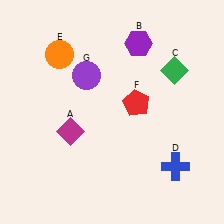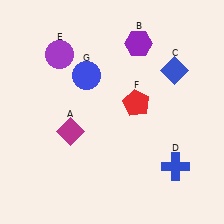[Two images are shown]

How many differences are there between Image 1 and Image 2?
There are 3 differences between the two images.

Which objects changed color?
C changed from green to blue. E changed from orange to purple. G changed from purple to blue.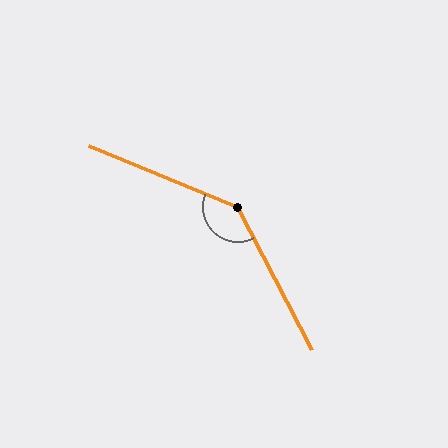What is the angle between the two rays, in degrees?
Approximately 139 degrees.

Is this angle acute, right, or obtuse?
It is obtuse.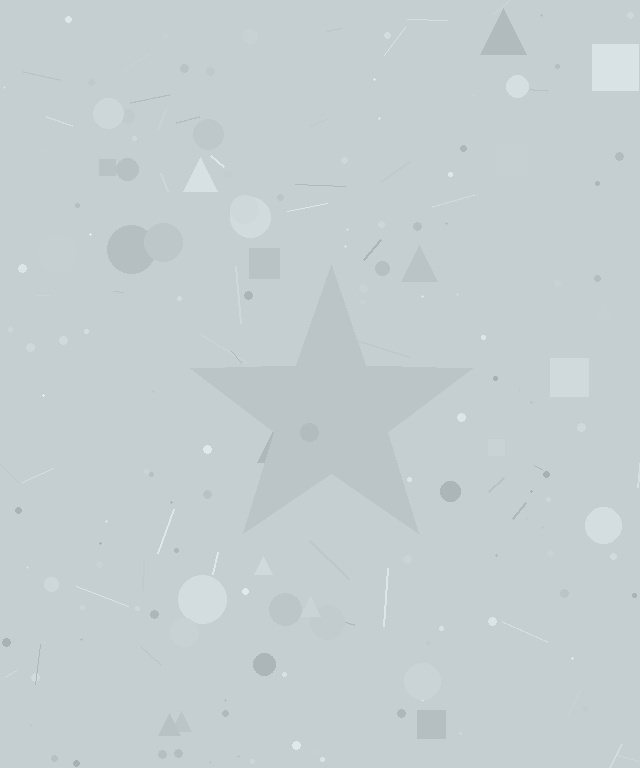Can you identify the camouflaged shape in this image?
The camouflaged shape is a star.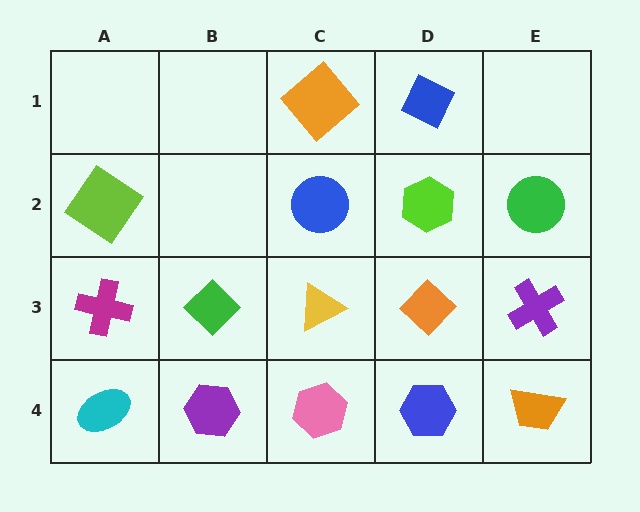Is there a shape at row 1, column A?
No, that cell is empty.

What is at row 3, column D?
An orange diamond.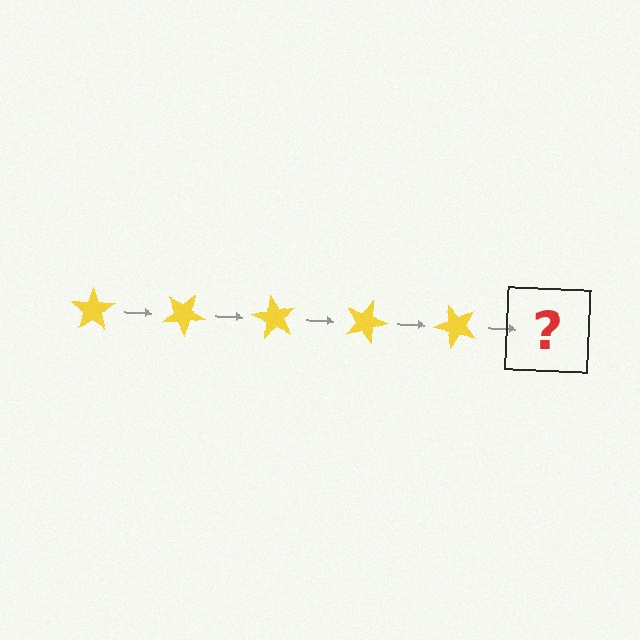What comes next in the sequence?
The next element should be a yellow star rotated 150 degrees.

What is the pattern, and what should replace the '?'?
The pattern is that the star rotates 30 degrees each step. The '?' should be a yellow star rotated 150 degrees.